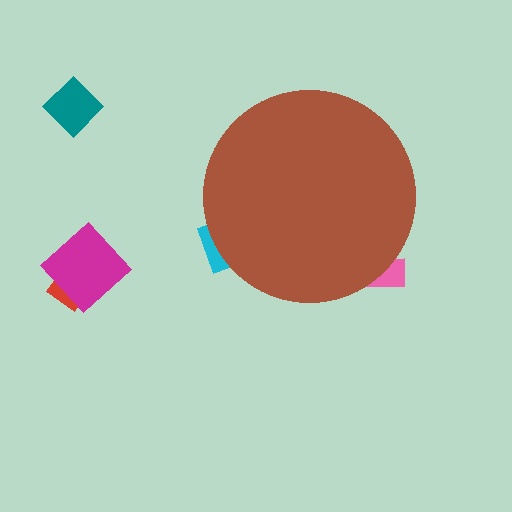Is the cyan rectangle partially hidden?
Yes, the cyan rectangle is partially hidden behind the brown circle.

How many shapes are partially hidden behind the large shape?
2 shapes are partially hidden.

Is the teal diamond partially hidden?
No, the teal diamond is fully visible.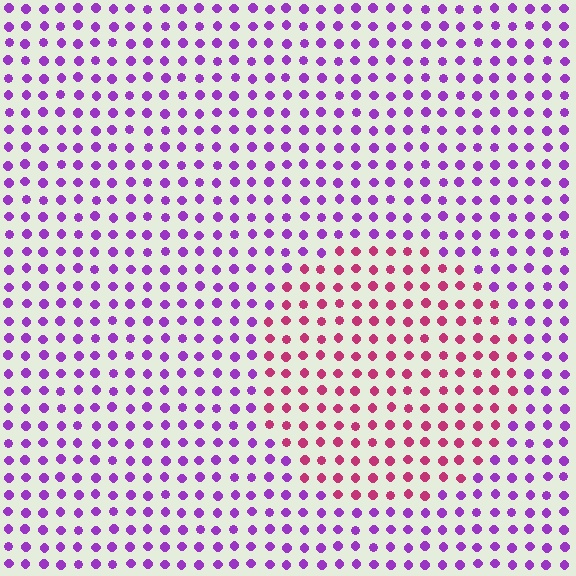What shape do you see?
I see a circle.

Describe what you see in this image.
The image is filled with small purple elements in a uniform arrangement. A circle-shaped region is visible where the elements are tinted to a slightly different hue, forming a subtle color boundary.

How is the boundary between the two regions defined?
The boundary is defined purely by a slight shift in hue (about 50 degrees). Spacing, size, and orientation are identical on both sides.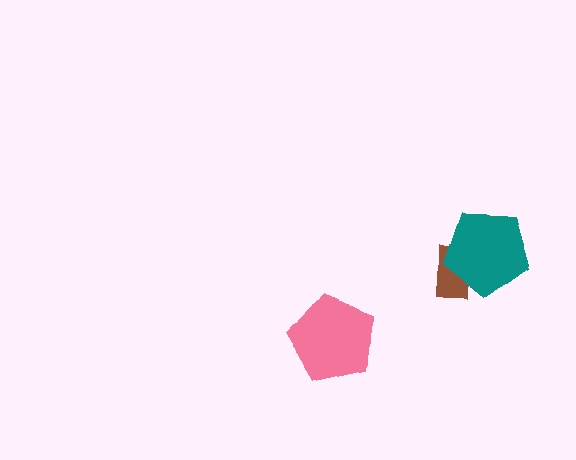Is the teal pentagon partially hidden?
No, no other shape covers it.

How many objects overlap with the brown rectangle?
1 object overlaps with the brown rectangle.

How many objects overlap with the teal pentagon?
1 object overlaps with the teal pentagon.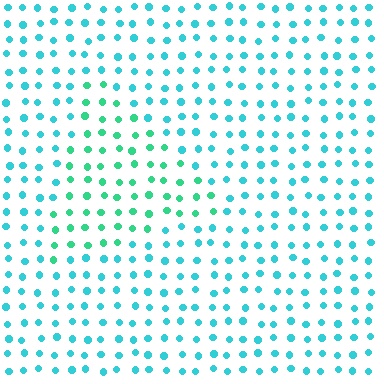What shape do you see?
I see a triangle.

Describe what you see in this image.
The image is filled with small cyan elements in a uniform arrangement. A triangle-shaped region is visible where the elements are tinted to a slightly different hue, forming a subtle color boundary.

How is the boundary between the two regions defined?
The boundary is defined purely by a slight shift in hue (about 32 degrees). Spacing, size, and orientation are identical on both sides.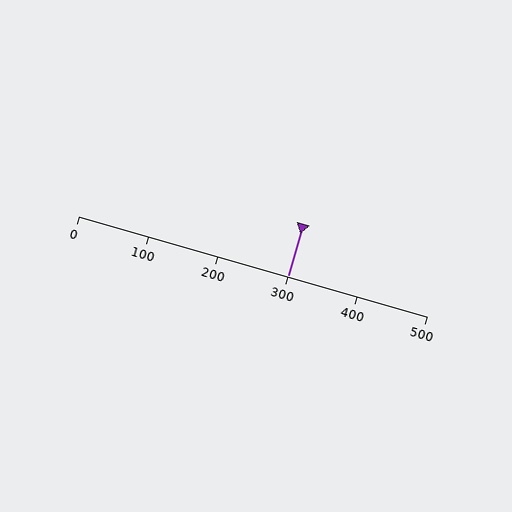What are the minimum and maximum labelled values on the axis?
The axis runs from 0 to 500.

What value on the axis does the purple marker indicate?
The marker indicates approximately 300.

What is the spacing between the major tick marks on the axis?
The major ticks are spaced 100 apart.